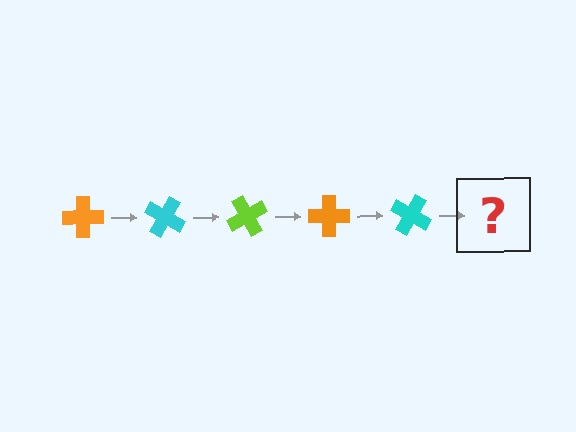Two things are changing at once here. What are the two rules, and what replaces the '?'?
The two rules are that it rotates 30 degrees each step and the color cycles through orange, cyan, and lime. The '?' should be a lime cross, rotated 150 degrees from the start.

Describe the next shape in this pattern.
It should be a lime cross, rotated 150 degrees from the start.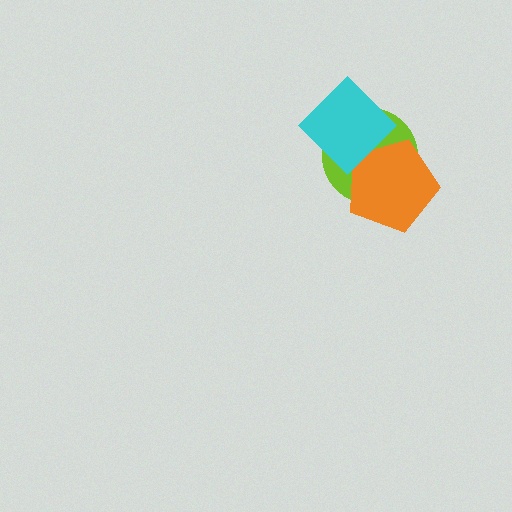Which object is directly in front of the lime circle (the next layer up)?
The orange pentagon is directly in front of the lime circle.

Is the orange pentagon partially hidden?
Yes, it is partially covered by another shape.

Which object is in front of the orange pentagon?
The cyan diamond is in front of the orange pentagon.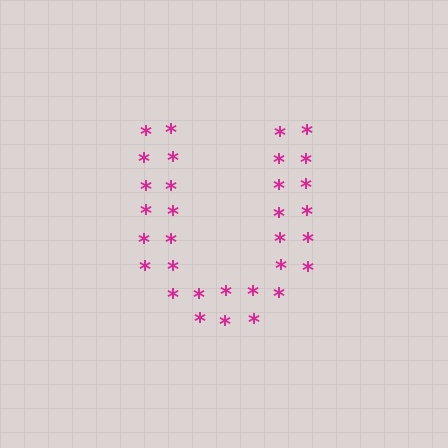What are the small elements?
The small elements are asterisks.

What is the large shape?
The large shape is the letter U.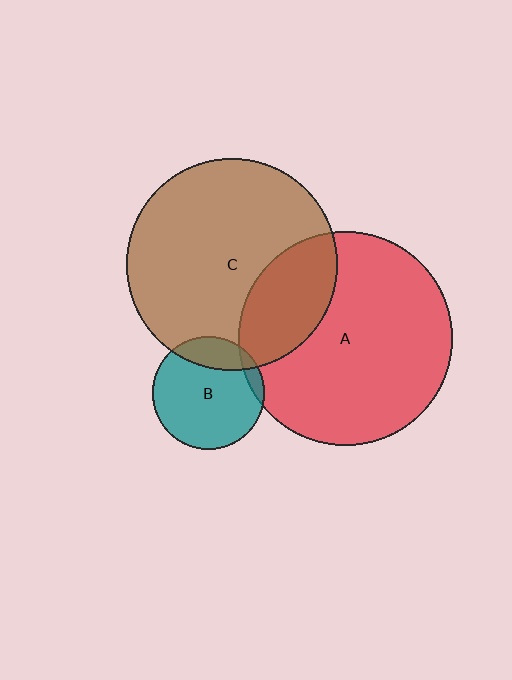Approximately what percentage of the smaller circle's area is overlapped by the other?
Approximately 5%.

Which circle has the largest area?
Circle A (red).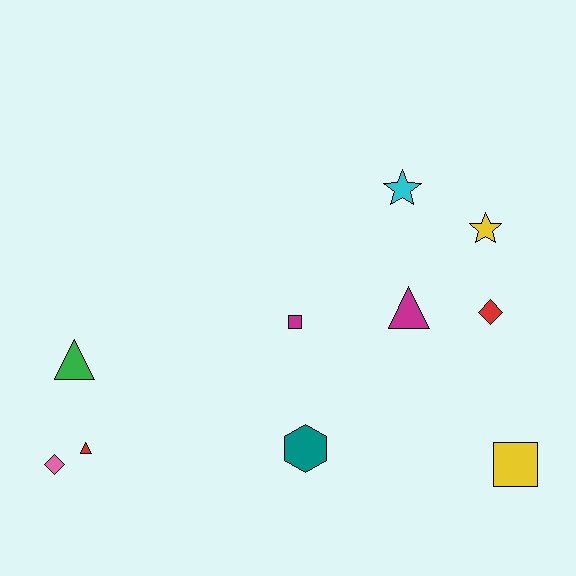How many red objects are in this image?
There are 2 red objects.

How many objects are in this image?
There are 10 objects.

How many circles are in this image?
There are no circles.